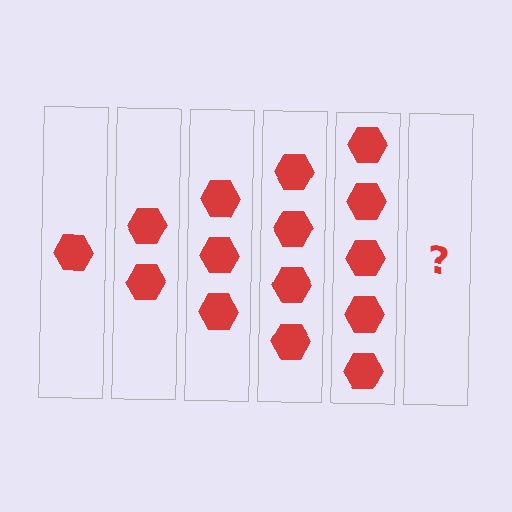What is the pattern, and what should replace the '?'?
The pattern is that each step adds one more hexagon. The '?' should be 6 hexagons.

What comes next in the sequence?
The next element should be 6 hexagons.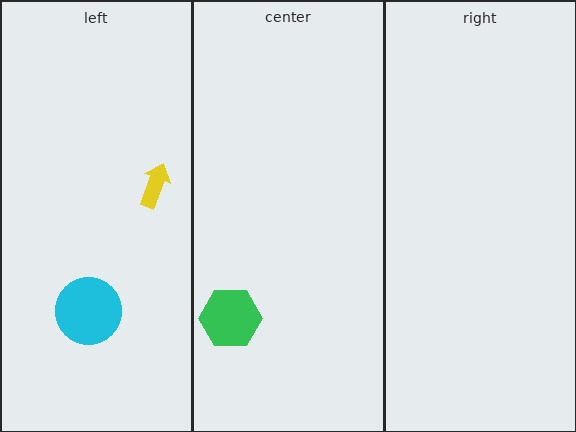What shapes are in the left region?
The yellow arrow, the cyan circle.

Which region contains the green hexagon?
The center region.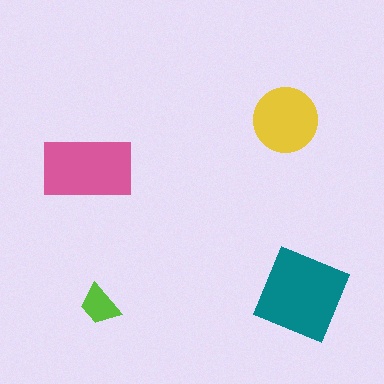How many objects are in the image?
There are 4 objects in the image.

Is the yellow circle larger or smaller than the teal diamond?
Smaller.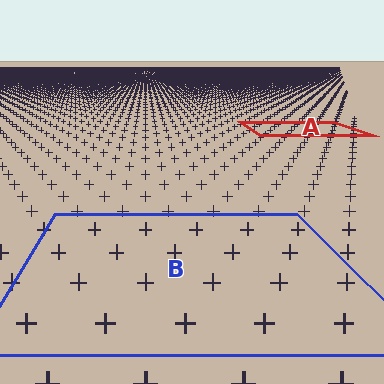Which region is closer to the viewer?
Region B is closer. The texture elements there are larger and more spread out.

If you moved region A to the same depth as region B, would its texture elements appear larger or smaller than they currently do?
They would appear larger. At a closer depth, the same texture elements are projected at a bigger on-screen size.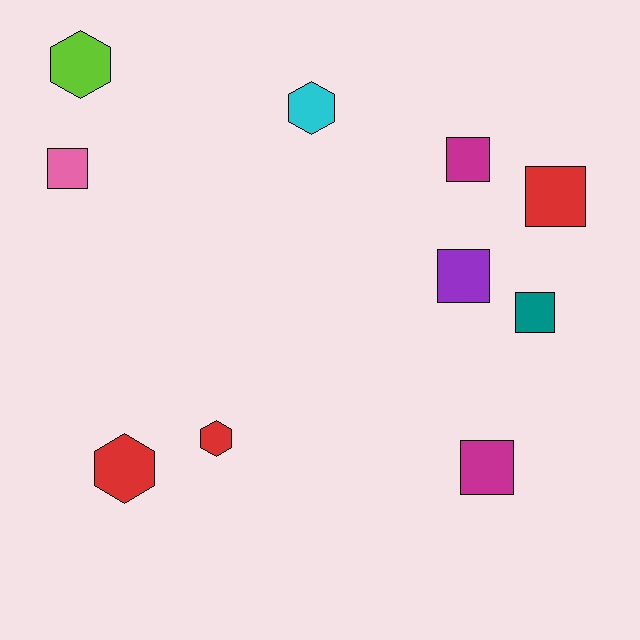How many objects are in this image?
There are 10 objects.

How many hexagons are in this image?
There are 4 hexagons.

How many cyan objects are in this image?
There is 1 cyan object.